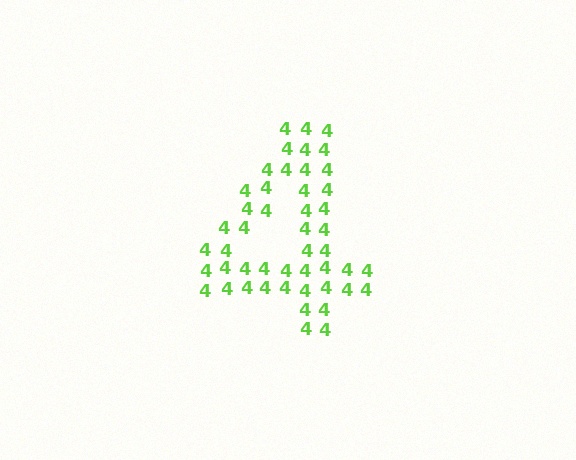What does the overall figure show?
The overall figure shows the digit 4.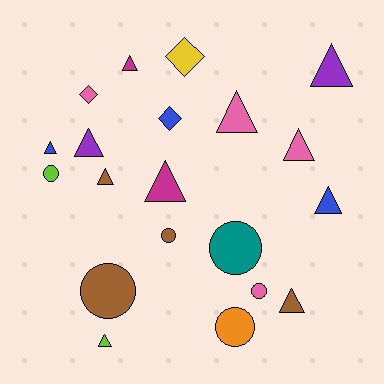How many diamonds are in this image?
There are 3 diamonds.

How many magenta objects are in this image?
There are 2 magenta objects.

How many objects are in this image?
There are 20 objects.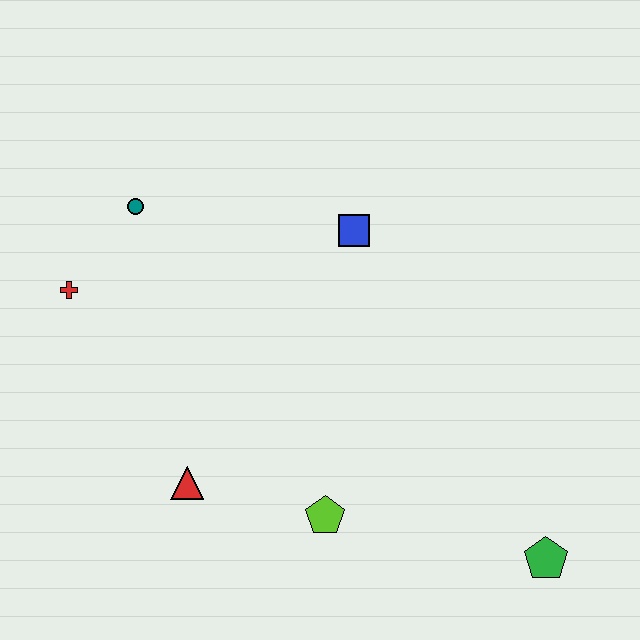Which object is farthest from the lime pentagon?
The teal circle is farthest from the lime pentagon.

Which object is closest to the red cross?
The teal circle is closest to the red cross.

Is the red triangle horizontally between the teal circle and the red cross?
No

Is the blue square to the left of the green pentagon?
Yes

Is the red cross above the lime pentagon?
Yes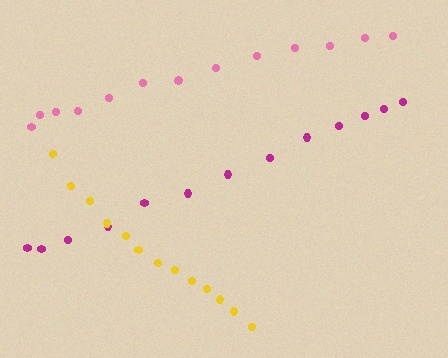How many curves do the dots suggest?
There are 3 distinct paths.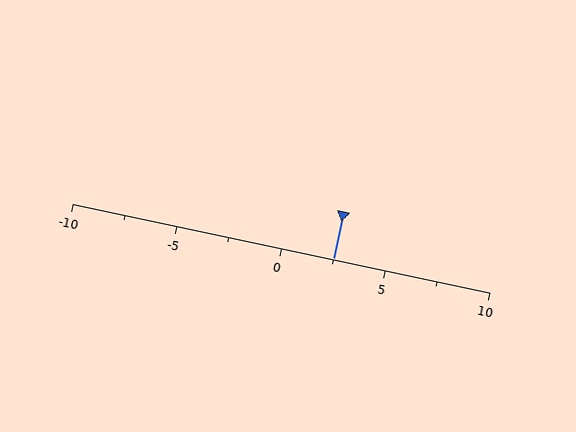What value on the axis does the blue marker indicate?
The marker indicates approximately 2.5.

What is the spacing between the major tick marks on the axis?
The major ticks are spaced 5 apart.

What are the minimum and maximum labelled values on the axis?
The axis runs from -10 to 10.